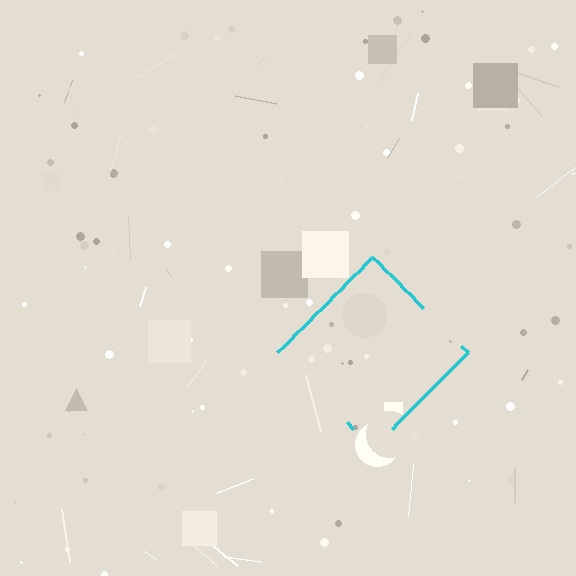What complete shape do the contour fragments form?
The contour fragments form a diamond.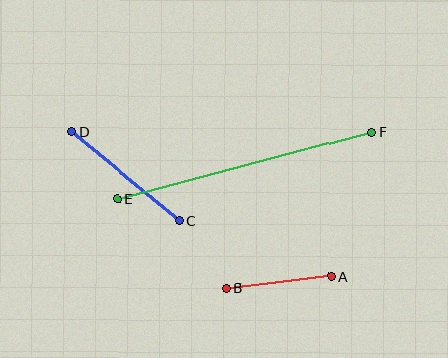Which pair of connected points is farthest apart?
Points E and F are farthest apart.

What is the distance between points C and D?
The distance is approximately 139 pixels.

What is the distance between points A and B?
The distance is approximately 105 pixels.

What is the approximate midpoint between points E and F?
The midpoint is at approximately (245, 165) pixels.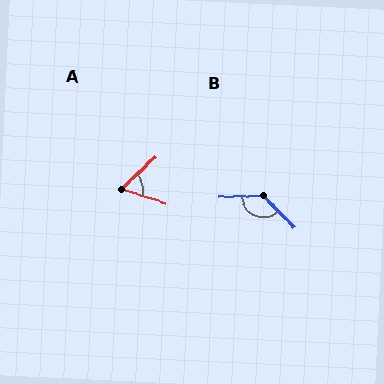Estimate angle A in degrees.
Approximately 61 degrees.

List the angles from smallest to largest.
A (61°), B (133°).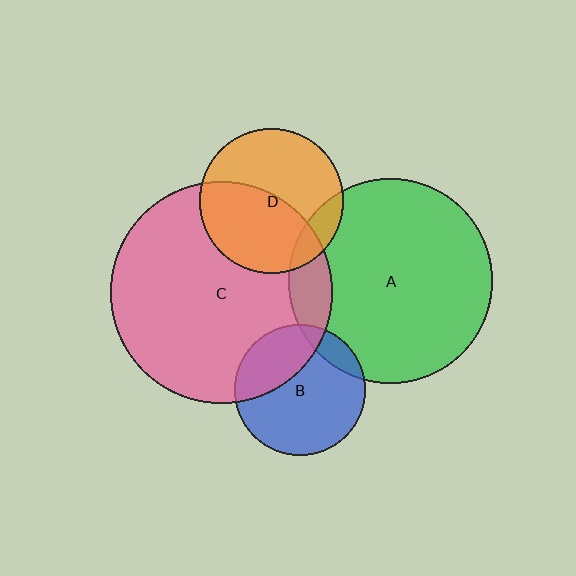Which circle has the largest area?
Circle C (pink).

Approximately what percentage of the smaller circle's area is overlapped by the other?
Approximately 15%.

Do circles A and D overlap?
Yes.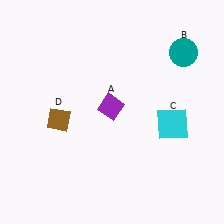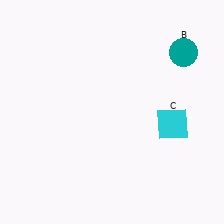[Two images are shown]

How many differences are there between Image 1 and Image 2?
There are 2 differences between the two images.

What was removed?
The purple diamond (A), the brown diamond (D) were removed in Image 2.